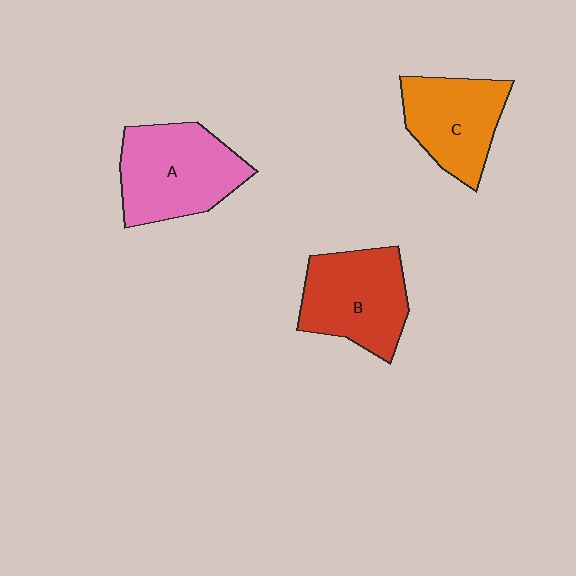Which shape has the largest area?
Shape A (pink).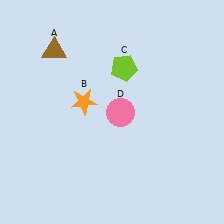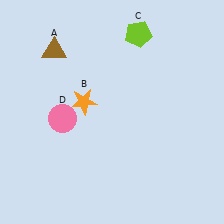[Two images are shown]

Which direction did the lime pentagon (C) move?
The lime pentagon (C) moved up.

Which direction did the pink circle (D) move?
The pink circle (D) moved left.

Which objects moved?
The objects that moved are: the lime pentagon (C), the pink circle (D).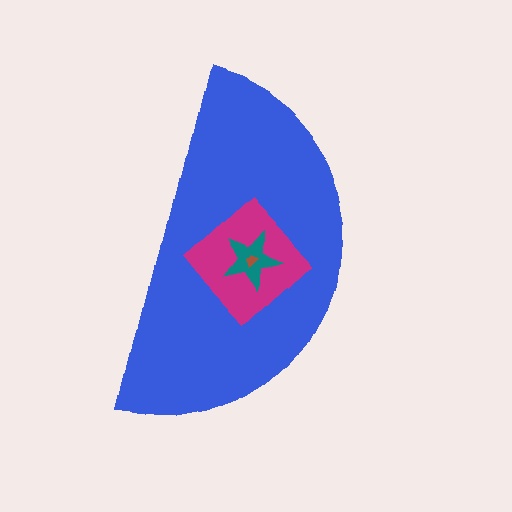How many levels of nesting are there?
4.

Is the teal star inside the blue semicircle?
Yes.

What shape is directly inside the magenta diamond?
The teal star.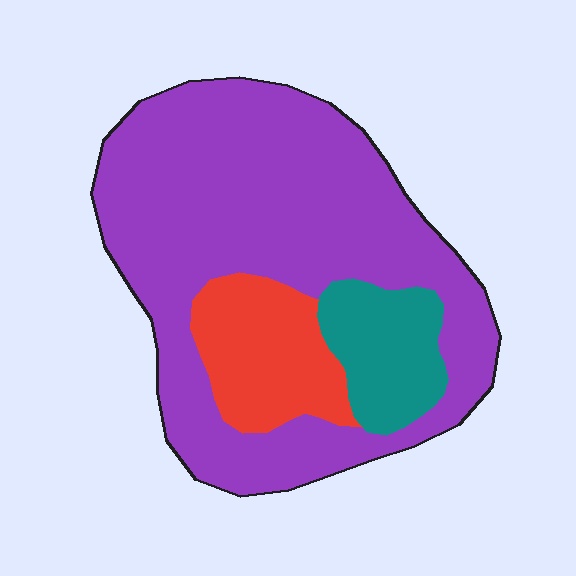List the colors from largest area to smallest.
From largest to smallest: purple, red, teal.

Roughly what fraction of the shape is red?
Red covers around 15% of the shape.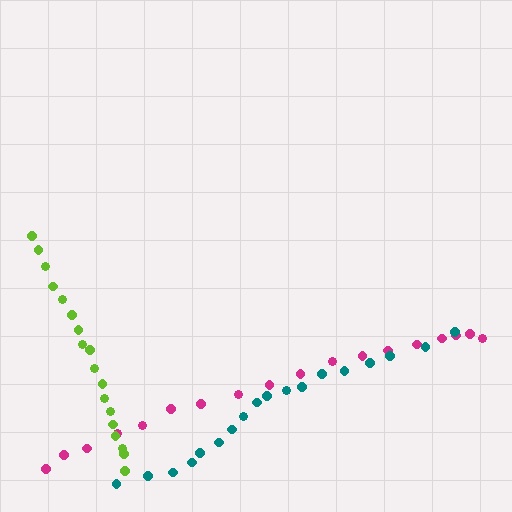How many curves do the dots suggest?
There are 3 distinct paths.